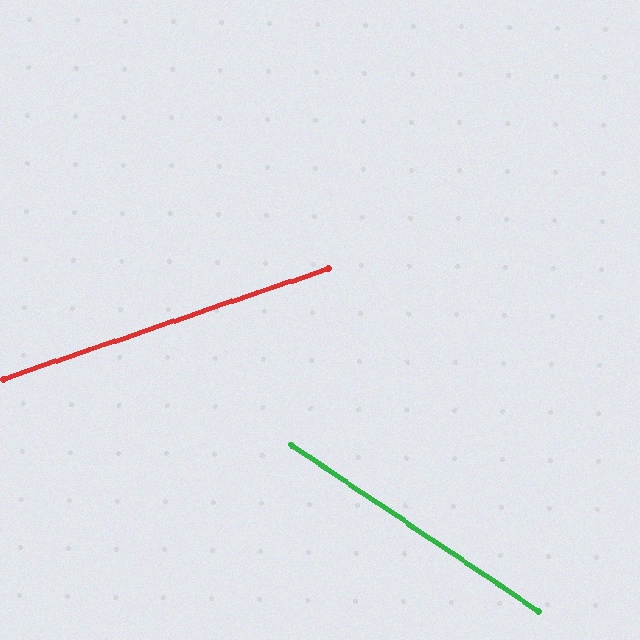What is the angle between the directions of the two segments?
Approximately 53 degrees.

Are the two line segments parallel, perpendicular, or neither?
Neither parallel nor perpendicular — they differ by about 53°.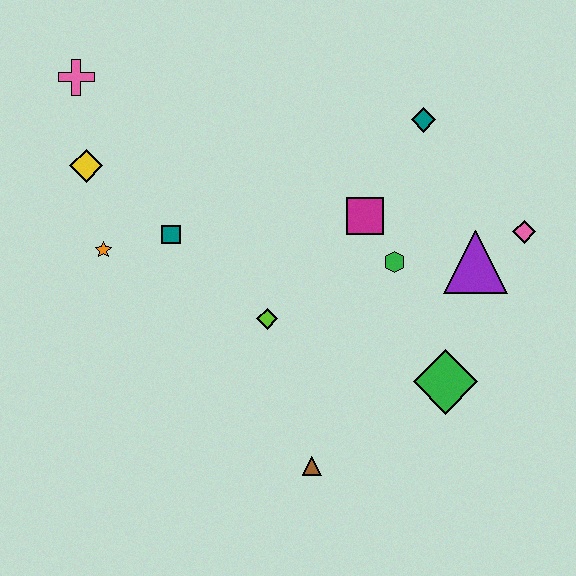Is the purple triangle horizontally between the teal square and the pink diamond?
Yes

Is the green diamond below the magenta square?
Yes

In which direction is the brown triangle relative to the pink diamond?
The brown triangle is below the pink diamond.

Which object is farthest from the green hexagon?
The pink cross is farthest from the green hexagon.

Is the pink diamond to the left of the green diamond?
No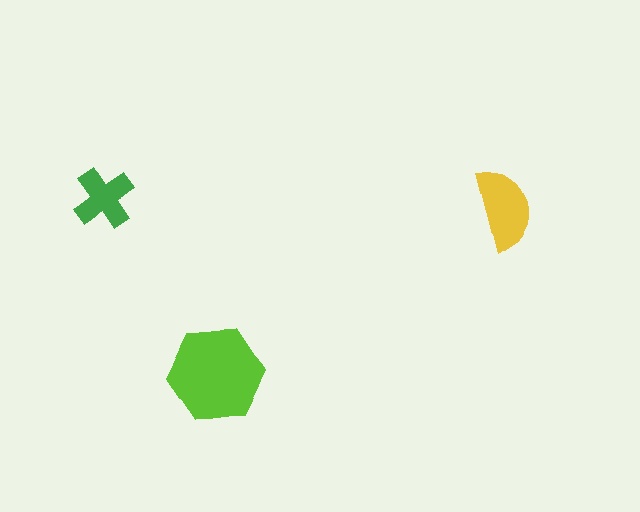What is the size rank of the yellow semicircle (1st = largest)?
2nd.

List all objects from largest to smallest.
The lime hexagon, the yellow semicircle, the green cross.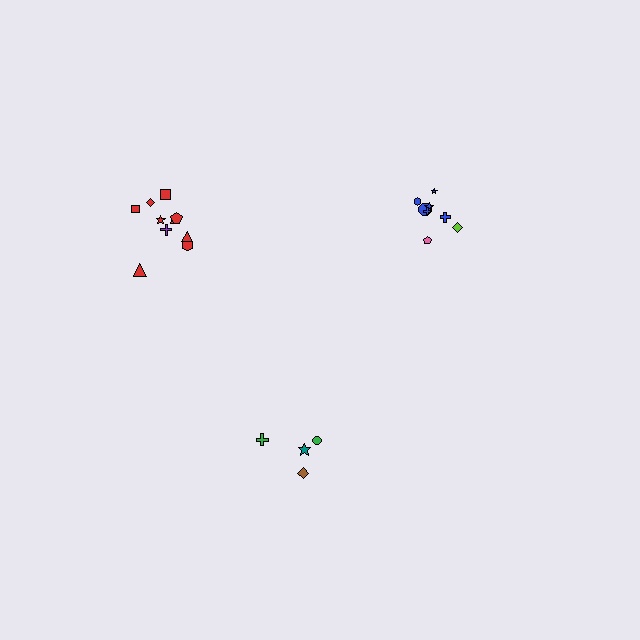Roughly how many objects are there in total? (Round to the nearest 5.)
Roughly 20 objects in total.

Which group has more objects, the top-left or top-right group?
The top-left group.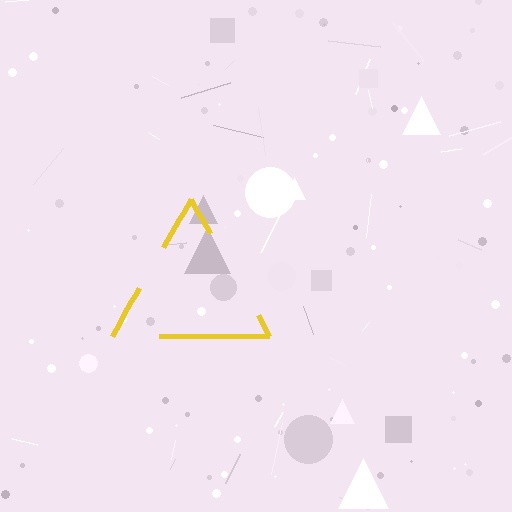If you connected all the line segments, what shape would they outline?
They would outline a triangle.